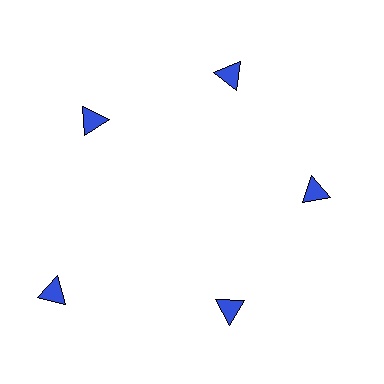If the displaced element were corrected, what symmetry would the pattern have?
It would have 5-fold rotational symmetry — the pattern would map onto itself every 72 degrees.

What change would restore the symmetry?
The symmetry would be restored by moving it inward, back onto the ring so that all 5 triangles sit at equal angles and equal distance from the center.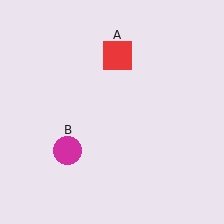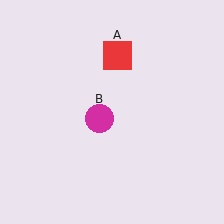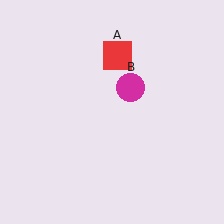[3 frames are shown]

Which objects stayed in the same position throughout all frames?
Red square (object A) remained stationary.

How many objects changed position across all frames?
1 object changed position: magenta circle (object B).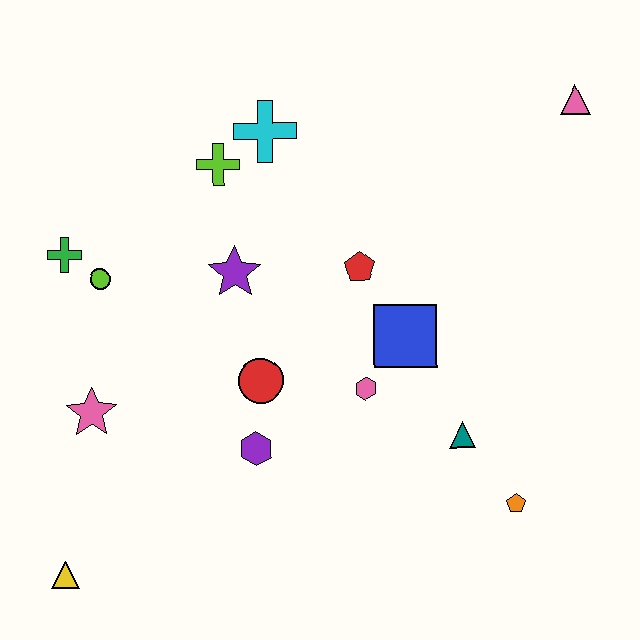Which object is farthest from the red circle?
The pink triangle is farthest from the red circle.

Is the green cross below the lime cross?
Yes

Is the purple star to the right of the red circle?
No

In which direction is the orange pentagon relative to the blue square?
The orange pentagon is below the blue square.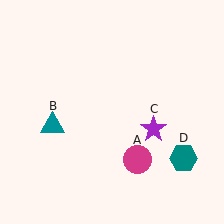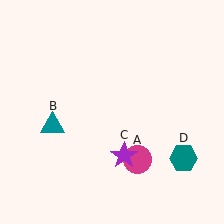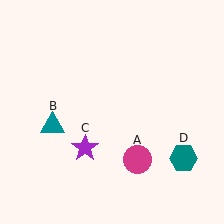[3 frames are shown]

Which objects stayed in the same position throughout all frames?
Magenta circle (object A) and teal triangle (object B) and teal hexagon (object D) remained stationary.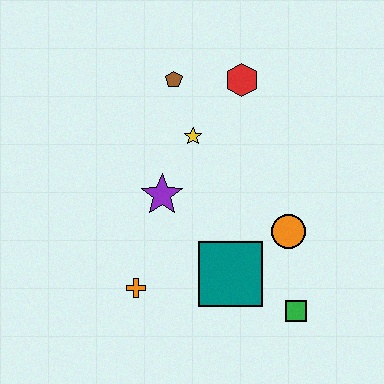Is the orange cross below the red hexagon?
Yes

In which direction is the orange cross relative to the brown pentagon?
The orange cross is below the brown pentagon.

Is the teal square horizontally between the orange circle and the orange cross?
Yes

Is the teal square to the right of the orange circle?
No